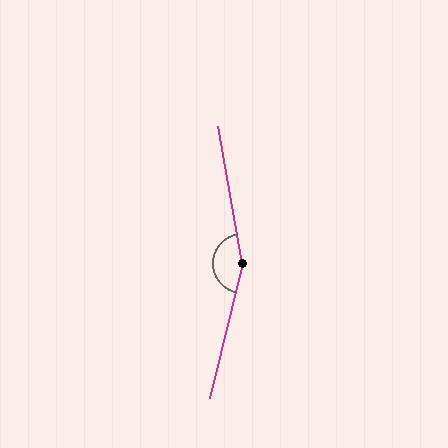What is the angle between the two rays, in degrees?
Approximately 156 degrees.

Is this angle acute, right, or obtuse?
It is obtuse.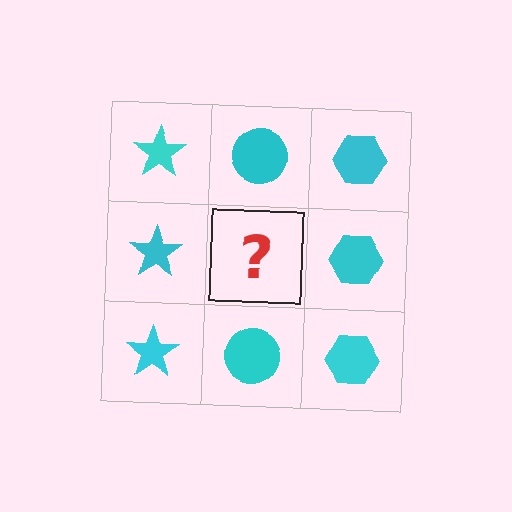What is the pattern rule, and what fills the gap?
The rule is that each column has a consistent shape. The gap should be filled with a cyan circle.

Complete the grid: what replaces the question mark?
The question mark should be replaced with a cyan circle.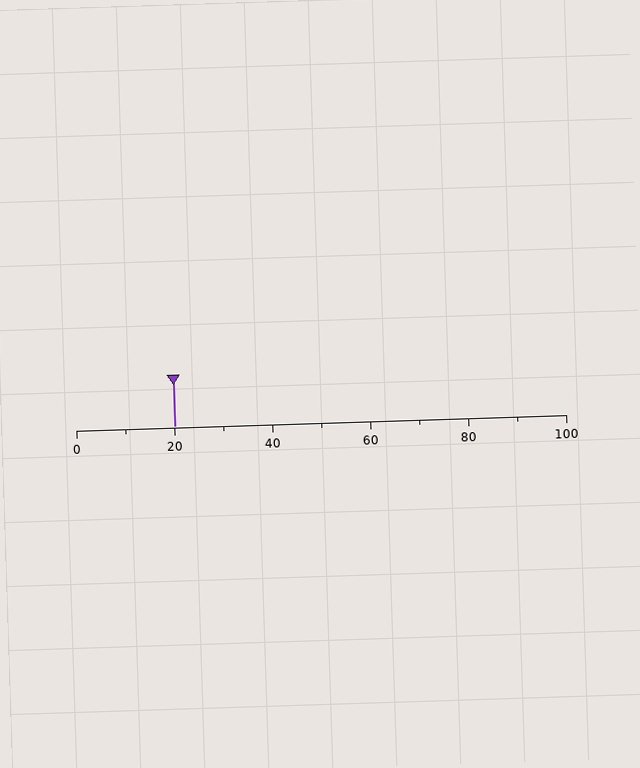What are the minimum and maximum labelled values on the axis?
The axis runs from 0 to 100.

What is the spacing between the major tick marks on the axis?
The major ticks are spaced 20 apart.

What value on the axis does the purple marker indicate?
The marker indicates approximately 20.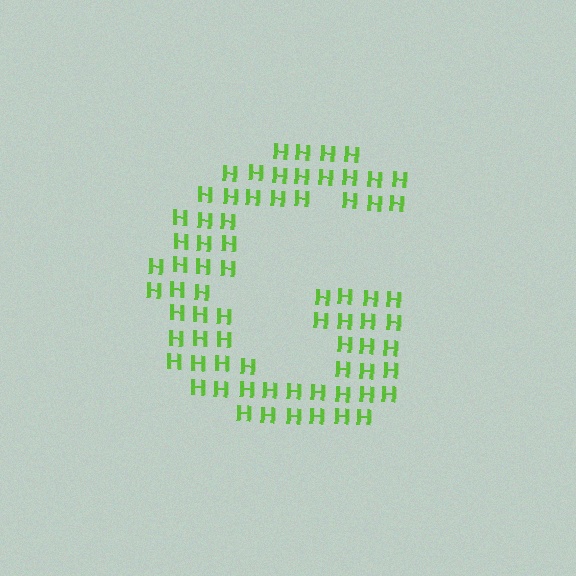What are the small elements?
The small elements are letter H's.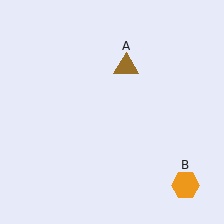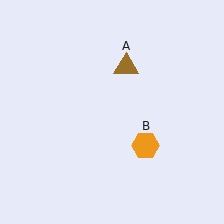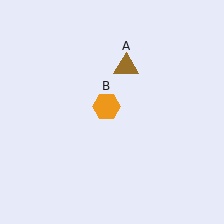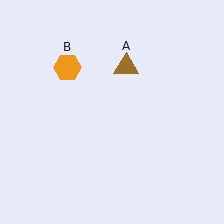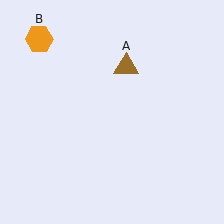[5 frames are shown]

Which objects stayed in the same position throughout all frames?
Brown triangle (object A) remained stationary.